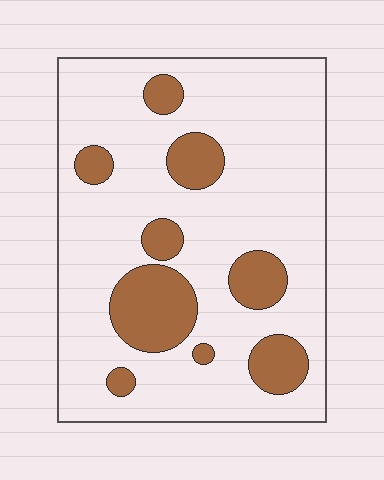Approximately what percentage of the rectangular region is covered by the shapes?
Approximately 20%.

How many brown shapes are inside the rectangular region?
9.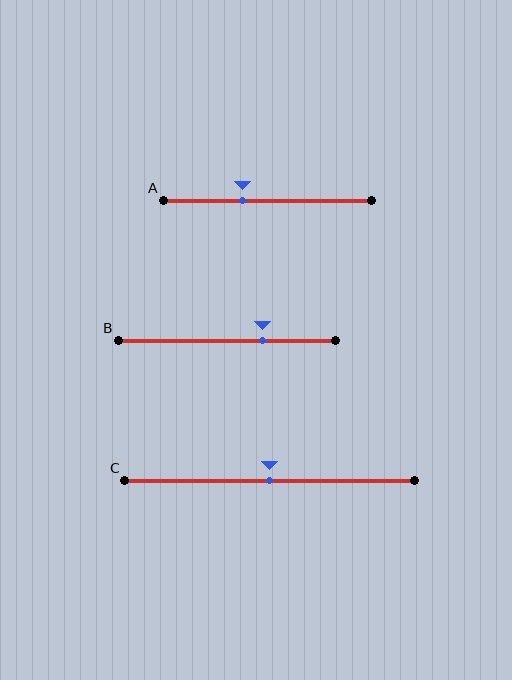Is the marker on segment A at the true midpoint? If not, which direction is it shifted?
No, the marker on segment A is shifted to the left by about 12% of the segment length.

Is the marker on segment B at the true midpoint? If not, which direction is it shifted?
No, the marker on segment B is shifted to the right by about 17% of the segment length.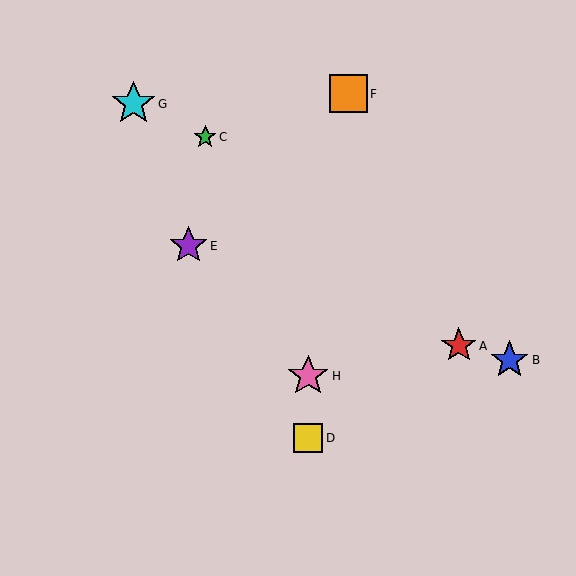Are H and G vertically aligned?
No, H is at x≈308 and G is at x≈133.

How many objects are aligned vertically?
2 objects (D, H) are aligned vertically.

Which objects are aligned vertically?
Objects D, H are aligned vertically.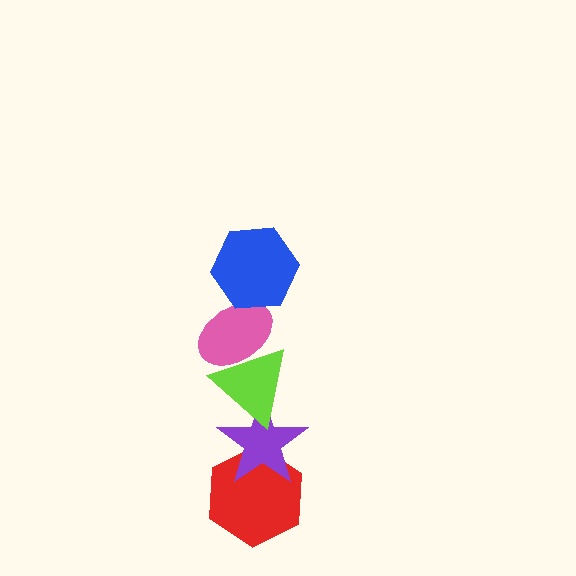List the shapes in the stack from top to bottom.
From top to bottom: the blue hexagon, the pink ellipse, the lime triangle, the purple star, the red hexagon.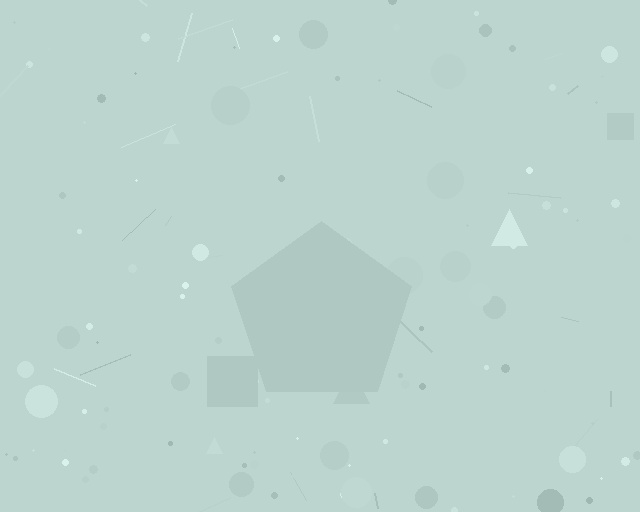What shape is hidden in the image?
A pentagon is hidden in the image.